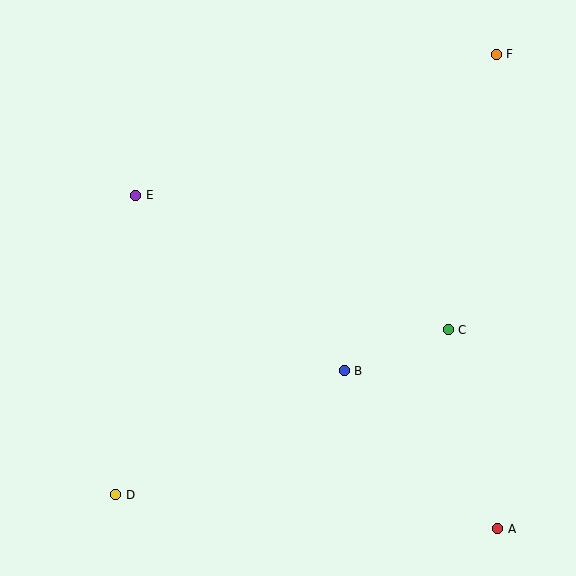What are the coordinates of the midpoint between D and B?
The midpoint between D and B is at (230, 433).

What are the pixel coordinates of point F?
Point F is at (496, 54).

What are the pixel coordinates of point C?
Point C is at (448, 330).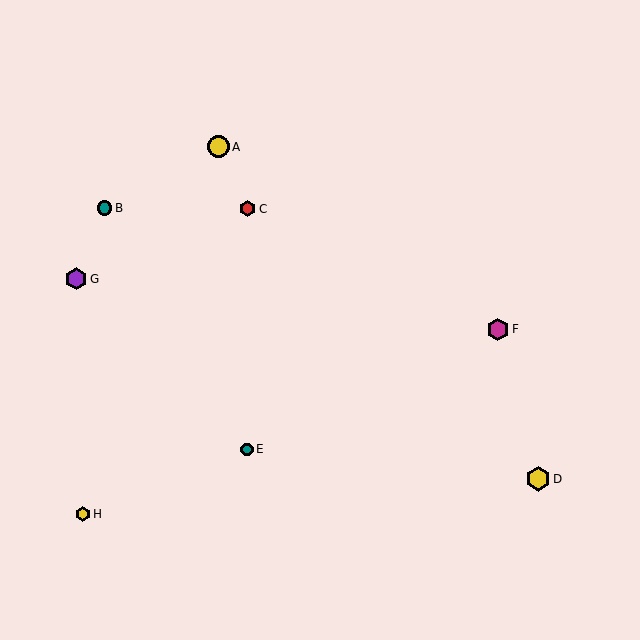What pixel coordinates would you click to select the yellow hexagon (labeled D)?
Click at (538, 479) to select the yellow hexagon D.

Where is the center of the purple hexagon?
The center of the purple hexagon is at (76, 279).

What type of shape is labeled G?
Shape G is a purple hexagon.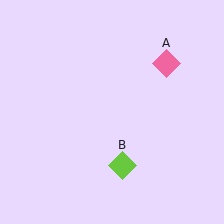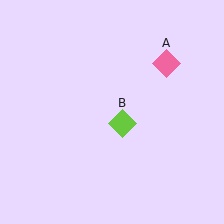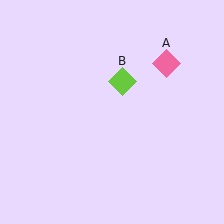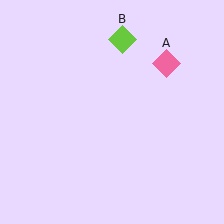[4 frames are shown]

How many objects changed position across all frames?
1 object changed position: lime diamond (object B).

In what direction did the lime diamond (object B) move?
The lime diamond (object B) moved up.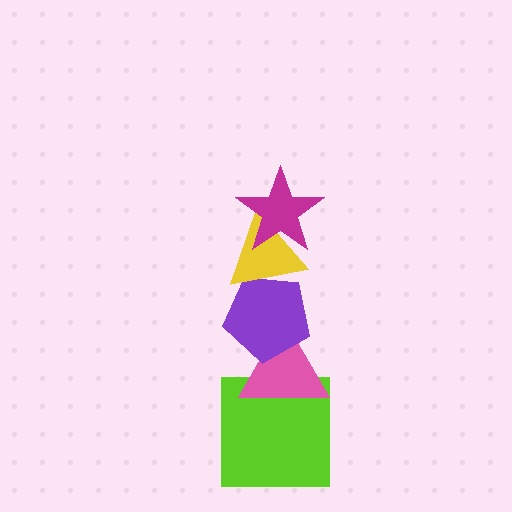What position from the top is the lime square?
The lime square is 5th from the top.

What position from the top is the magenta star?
The magenta star is 1st from the top.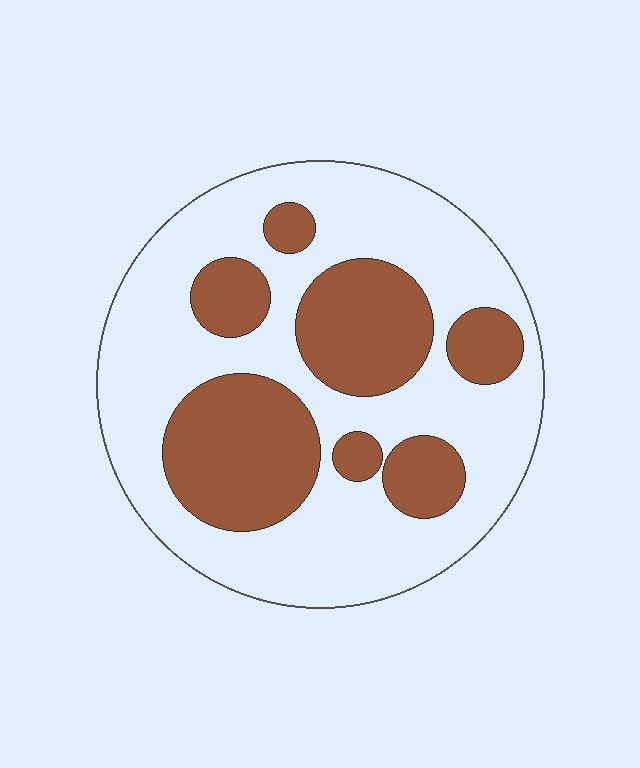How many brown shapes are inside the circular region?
7.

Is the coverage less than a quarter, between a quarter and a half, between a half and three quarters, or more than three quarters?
Between a quarter and a half.